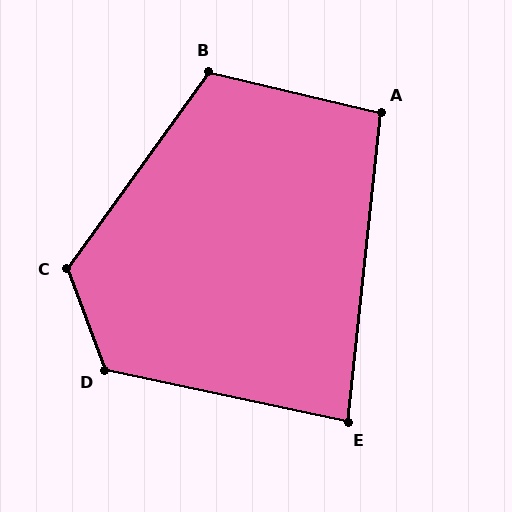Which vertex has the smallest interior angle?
E, at approximately 84 degrees.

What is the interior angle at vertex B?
Approximately 112 degrees (obtuse).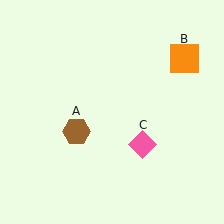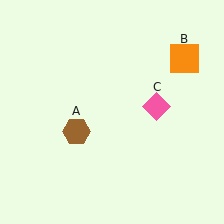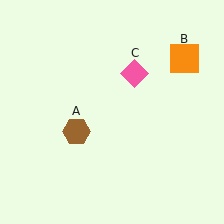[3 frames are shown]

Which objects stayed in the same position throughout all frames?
Brown hexagon (object A) and orange square (object B) remained stationary.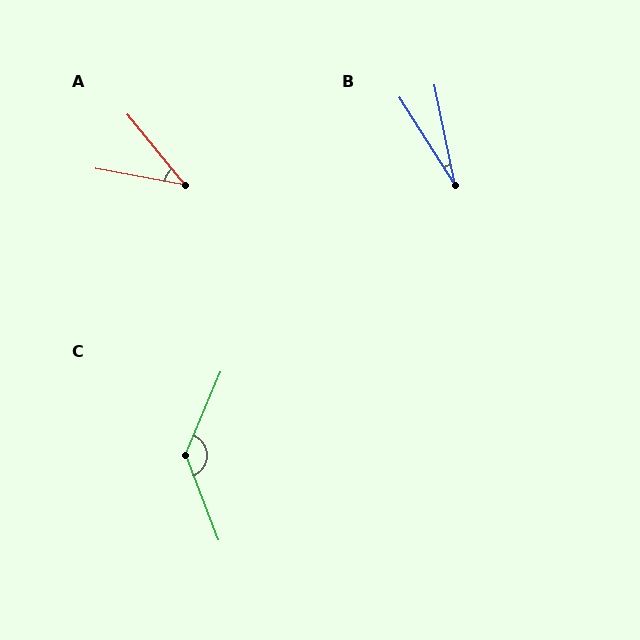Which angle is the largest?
C, at approximately 136 degrees.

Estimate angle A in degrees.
Approximately 40 degrees.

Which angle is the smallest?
B, at approximately 21 degrees.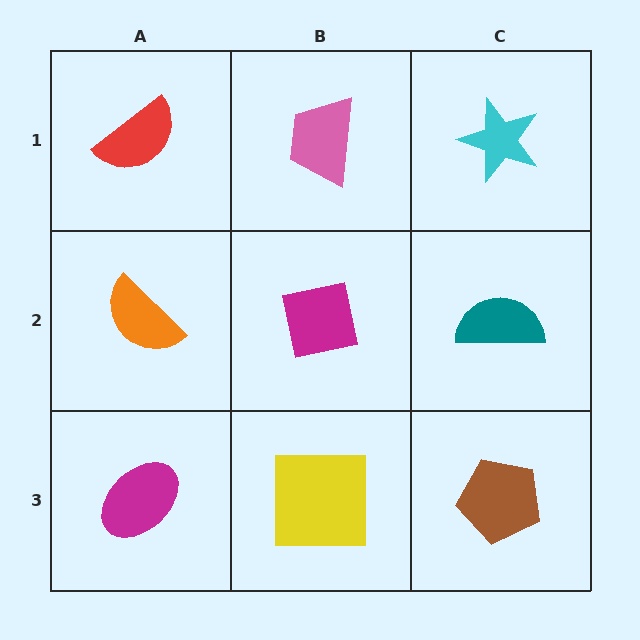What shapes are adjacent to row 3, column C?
A teal semicircle (row 2, column C), a yellow square (row 3, column B).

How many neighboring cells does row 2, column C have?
3.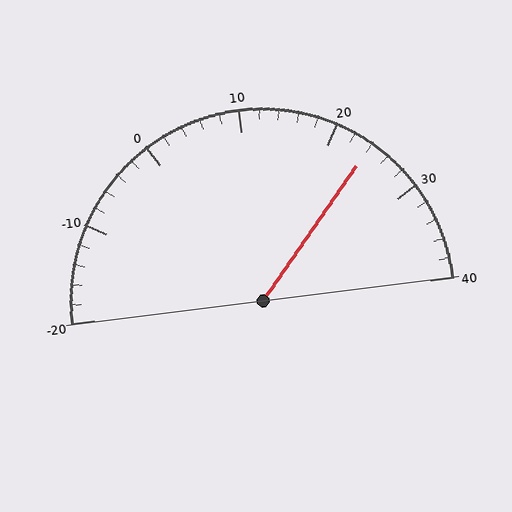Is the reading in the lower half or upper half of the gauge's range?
The reading is in the upper half of the range (-20 to 40).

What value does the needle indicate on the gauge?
The needle indicates approximately 24.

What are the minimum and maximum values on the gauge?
The gauge ranges from -20 to 40.